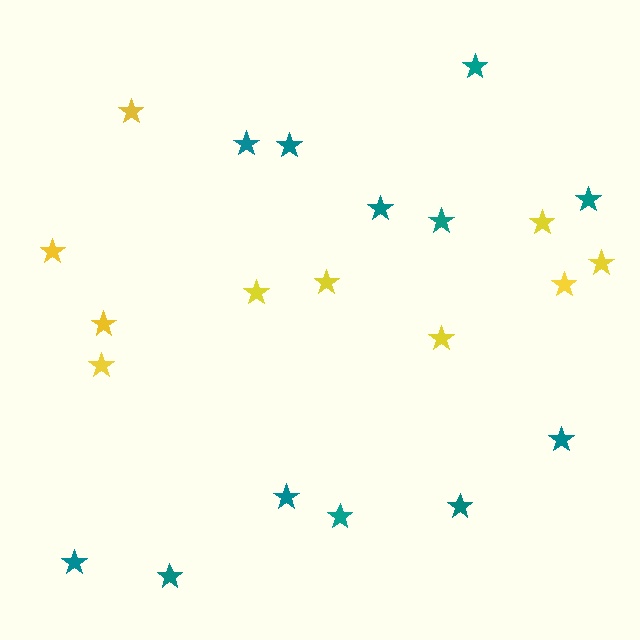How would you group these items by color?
There are 2 groups: one group of yellow stars (10) and one group of teal stars (12).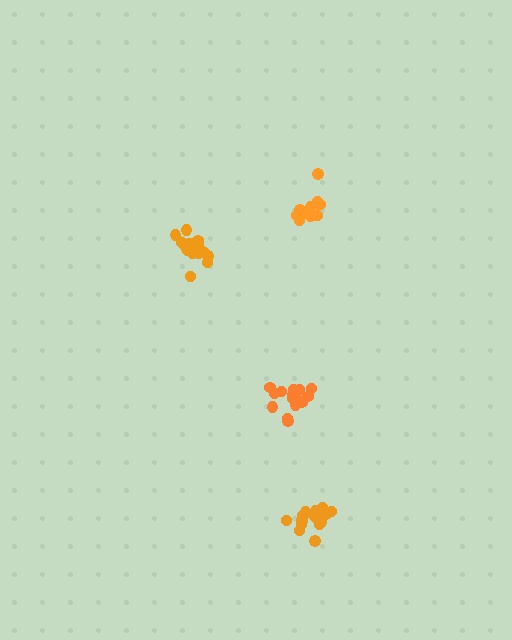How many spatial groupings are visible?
There are 4 spatial groupings.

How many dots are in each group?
Group 1: 16 dots, Group 2: 16 dots, Group 3: 18 dots, Group 4: 14 dots (64 total).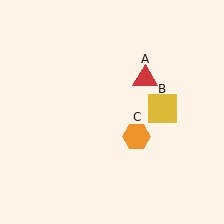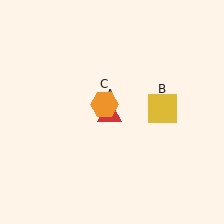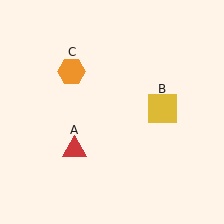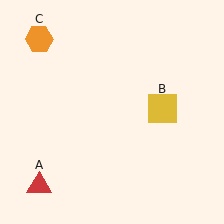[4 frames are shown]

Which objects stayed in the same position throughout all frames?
Yellow square (object B) remained stationary.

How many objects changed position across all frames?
2 objects changed position: red triangle (object A), orange hexagon (object C).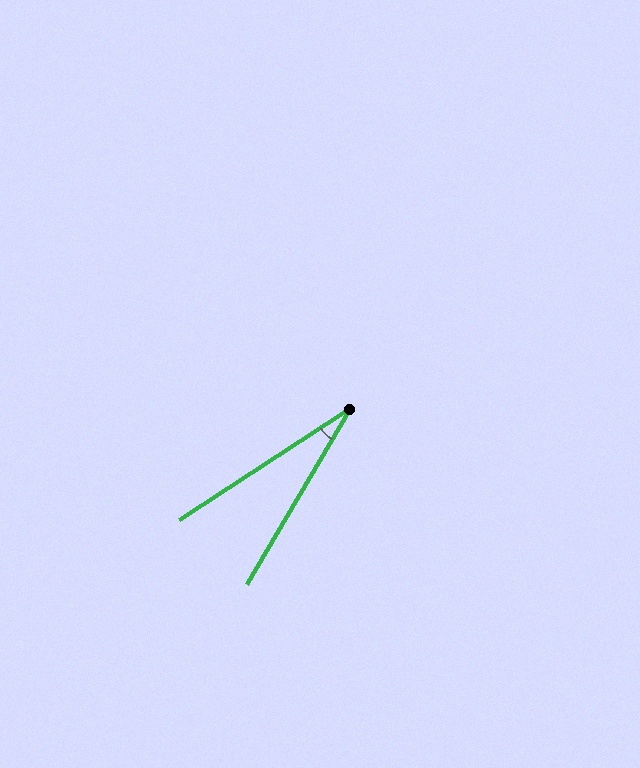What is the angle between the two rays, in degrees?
Approximately 26 degrees.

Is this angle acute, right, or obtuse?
It is acute.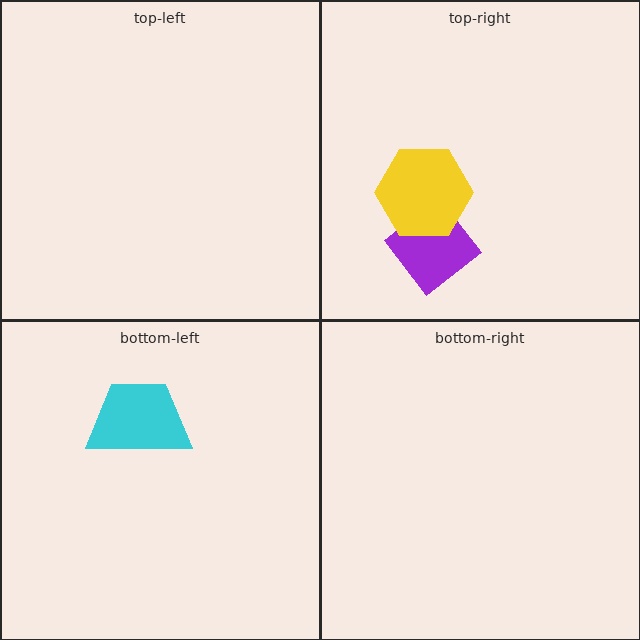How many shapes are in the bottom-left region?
1.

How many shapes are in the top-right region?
2.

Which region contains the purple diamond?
The top-right region.